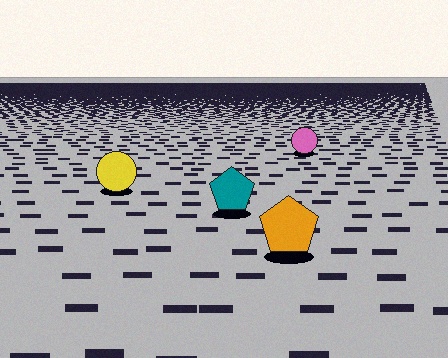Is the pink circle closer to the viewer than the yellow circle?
No. The yellow circle is closer — you can tell from the texture gradient: the ground texture is coarser near it.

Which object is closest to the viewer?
The orange pentagon is closest. The texture marks near it are larger and more spread out.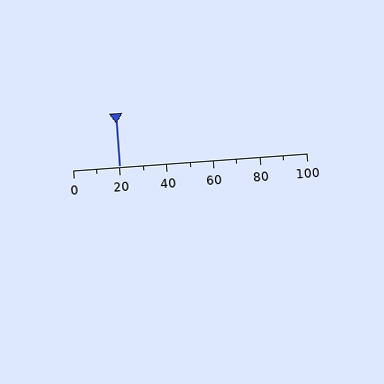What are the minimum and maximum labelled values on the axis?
The axis runs from 0 to 100.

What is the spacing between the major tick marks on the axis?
The major ticks are spaced 20 apart.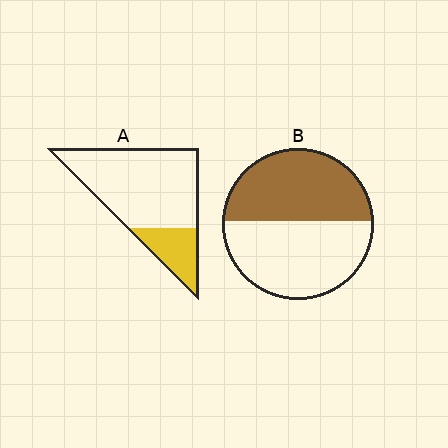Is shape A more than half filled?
No.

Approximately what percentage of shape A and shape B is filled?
A is approximately 25% and B is approximately 45%.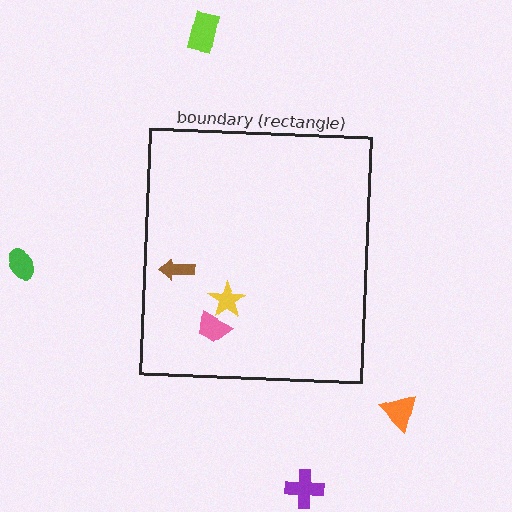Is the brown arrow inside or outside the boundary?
Inside.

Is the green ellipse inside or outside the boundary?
Outside.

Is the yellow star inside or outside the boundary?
Inside.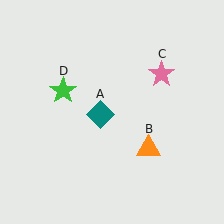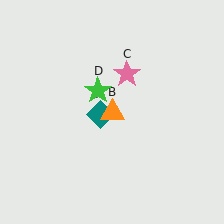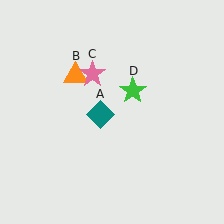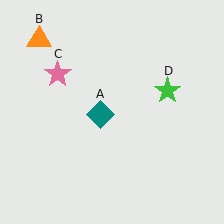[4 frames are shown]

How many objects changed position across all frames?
3 objects changed position: orange triangle (object B), pink star (object C), green star (object D).